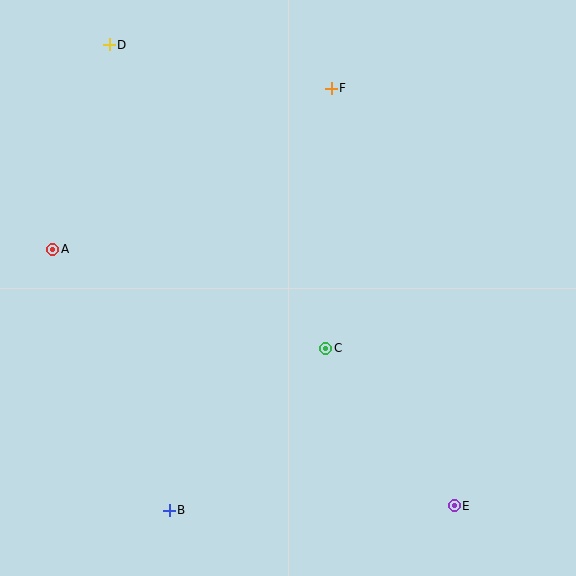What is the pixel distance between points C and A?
The distance between C and A is 290 pixels.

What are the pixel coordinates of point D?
Point D is at (109, 45).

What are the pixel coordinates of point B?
Point B is at (169, 510).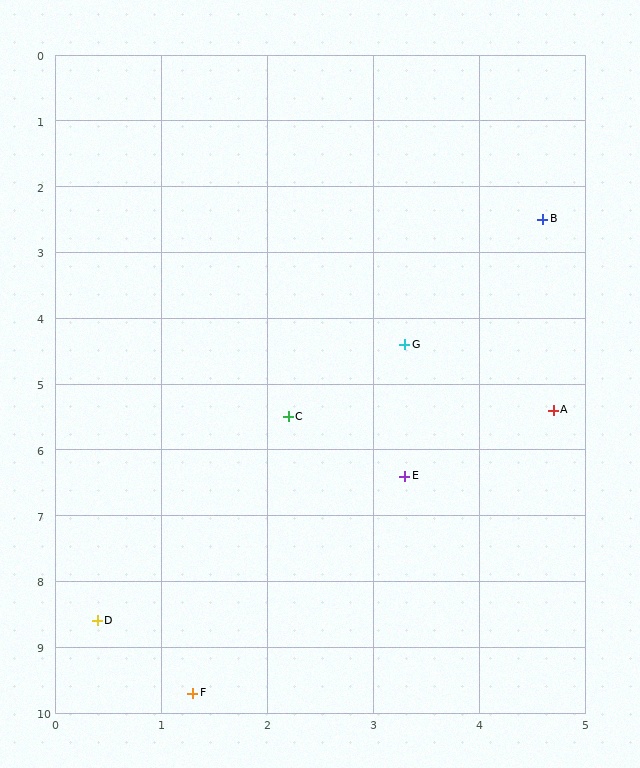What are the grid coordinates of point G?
Point G is at approximately (3.3, 4.4).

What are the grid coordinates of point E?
Point E is at approximately (3.3, 6.4).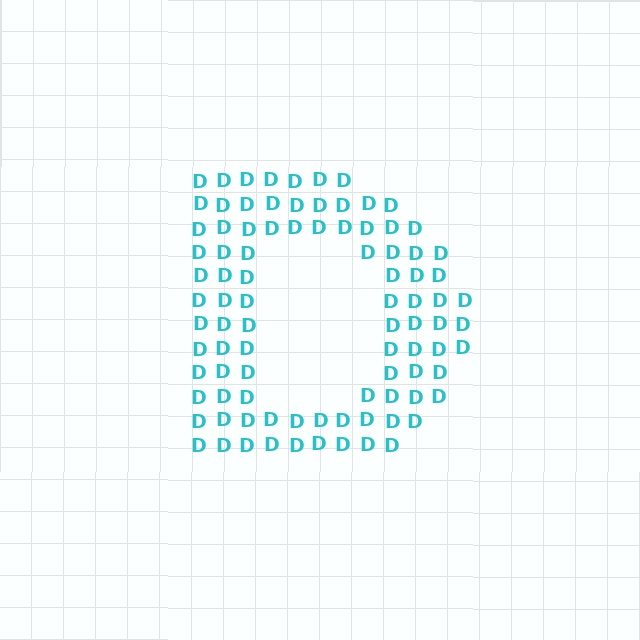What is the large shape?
The large shape is the letter D.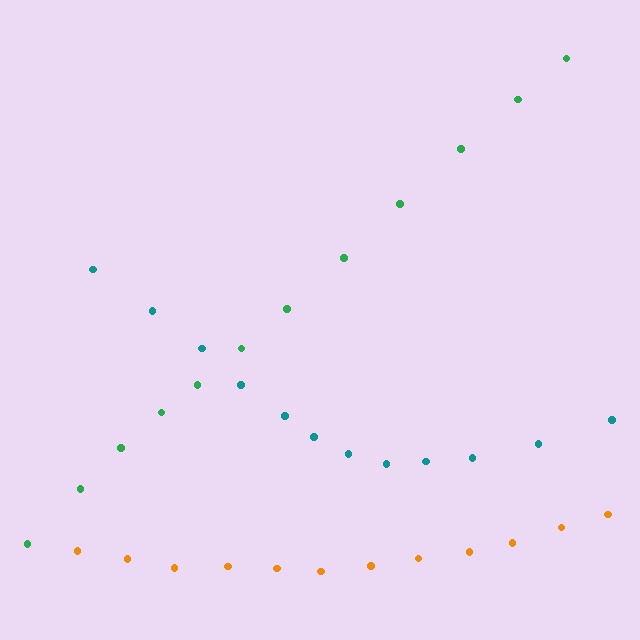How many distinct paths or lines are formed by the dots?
There are 3 distinct paths.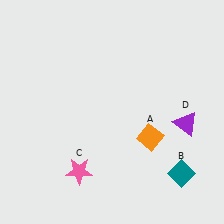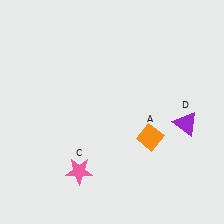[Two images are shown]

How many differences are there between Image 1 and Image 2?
There is 1 difference between the two images.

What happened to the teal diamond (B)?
The teal diamond (B) was removed in Image 2. It was in the bottom-right area of Image 1.